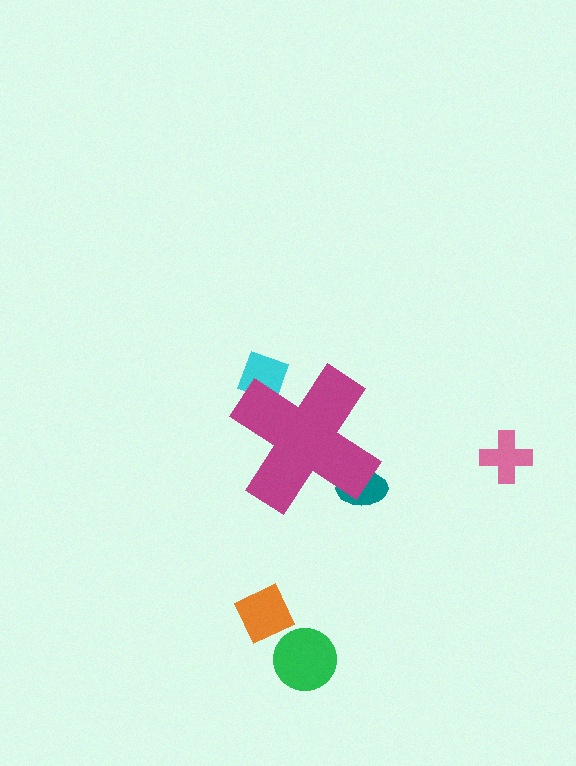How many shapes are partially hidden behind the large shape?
2 shapes are partially hidden.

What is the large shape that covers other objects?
A magenta cross.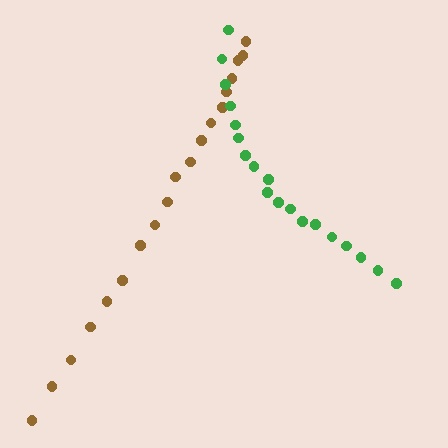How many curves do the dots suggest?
There are 2 distinct paths.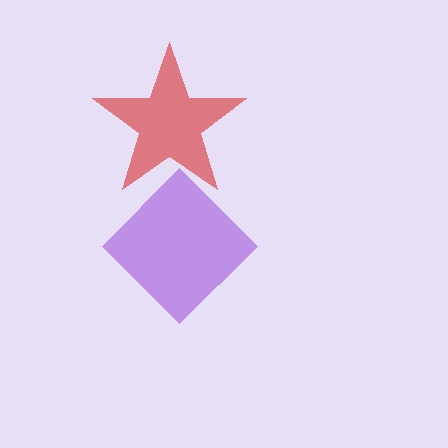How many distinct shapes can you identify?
There are 2 distinct shapes: a red star, a purple diamond.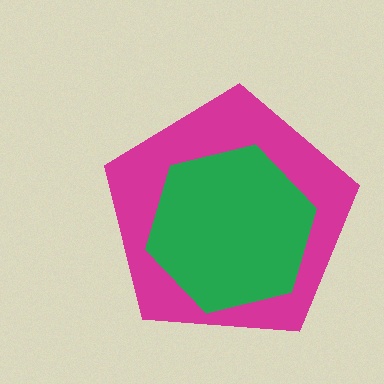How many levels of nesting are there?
2.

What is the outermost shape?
The magenta pentagon.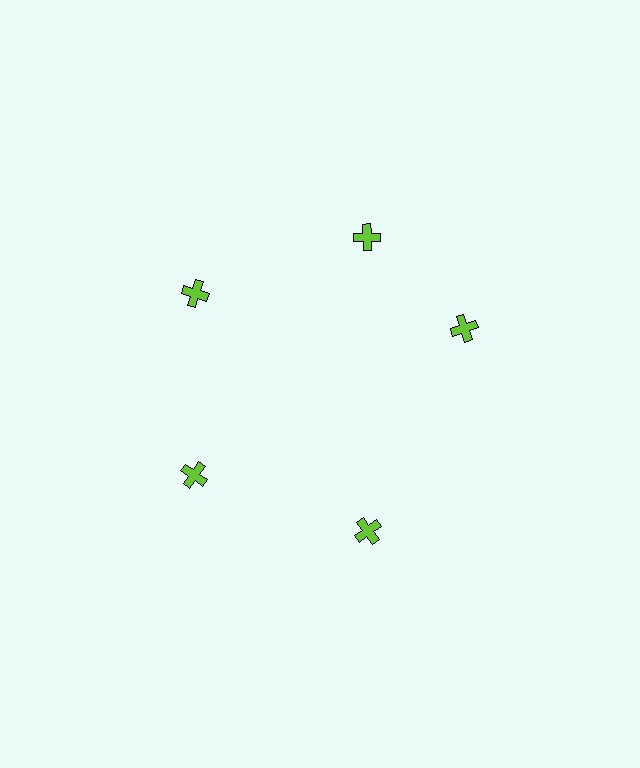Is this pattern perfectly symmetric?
No. The 5 lime crosses are arranged in a ring, but one element near the 3 o'clock position is rotated out of alignment along the ring, breaking the 5-fold rotational symmetry.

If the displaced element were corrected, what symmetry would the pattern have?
It would have 5-fold rotational symmetry — the pattern would map onto itself every 72 degrees.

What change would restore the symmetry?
The symmetry would be restored by rotating it back into even spacing with its neighbors so that all 5 crosses sit at equal angles and equal distance from the center.